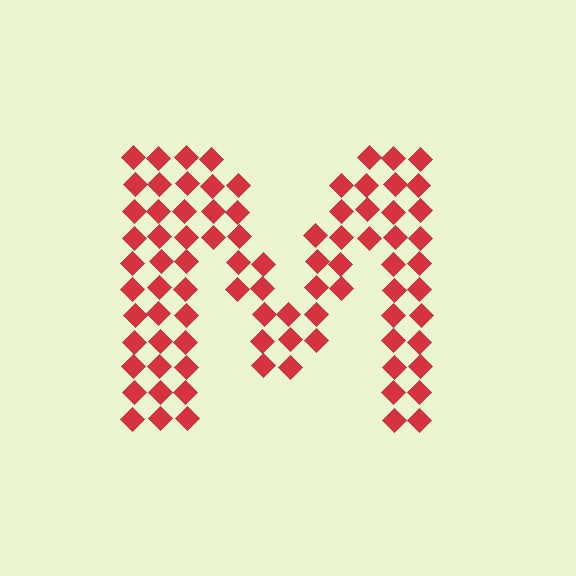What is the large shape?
The large shape is the letter M.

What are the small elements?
The small elements are diamonds.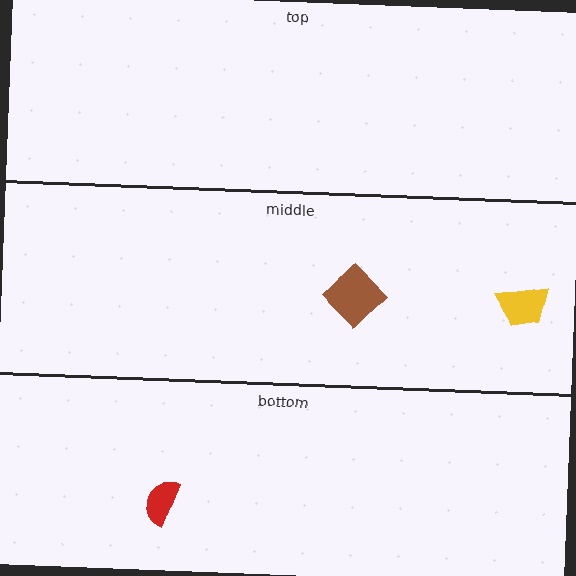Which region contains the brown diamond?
The middle region.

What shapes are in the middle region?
The yellow trapezoid, the brown diamond.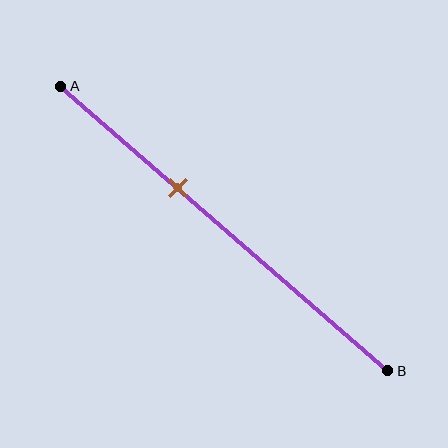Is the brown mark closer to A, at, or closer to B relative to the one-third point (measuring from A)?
The brown mark is approximately at the one-third point of segment AB.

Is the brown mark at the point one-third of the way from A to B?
Yes, the mark is approximately at the one-third point.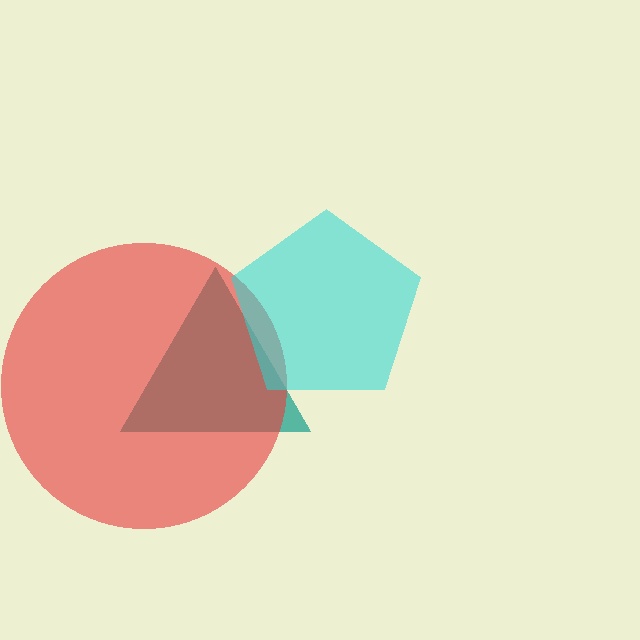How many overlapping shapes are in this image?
There are 3 overlapping shapes in the image.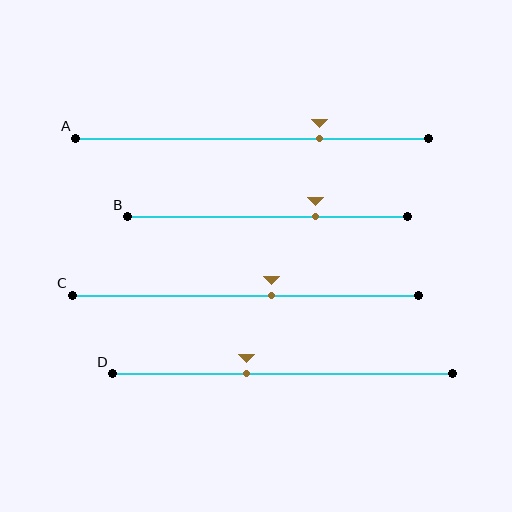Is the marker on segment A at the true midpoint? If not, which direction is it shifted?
No, the marker on segment A is shifted to the right by about 19% of the segment length.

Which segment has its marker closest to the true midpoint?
Segment C has its marker closest to the true midpoint.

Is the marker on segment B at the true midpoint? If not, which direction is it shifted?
No, the marker on segment B is shifted to the right by about 17% of the segment length.